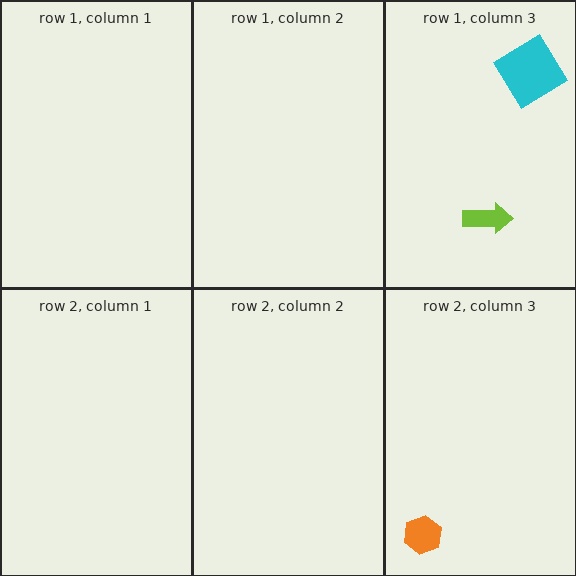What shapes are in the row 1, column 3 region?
The cyan diamond, the lime arrow.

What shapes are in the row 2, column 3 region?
The orange hexagon.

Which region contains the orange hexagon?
The row 2, column 3 region.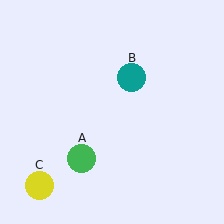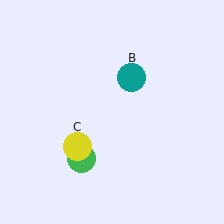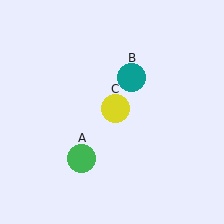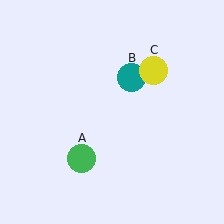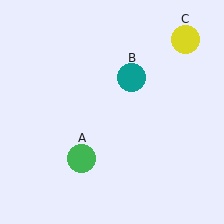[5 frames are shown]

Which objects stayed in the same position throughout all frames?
Green circle (object A) and teal circle (object B) remained stationary.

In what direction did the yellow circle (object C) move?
The yellow circle (object C) moved up and to the right.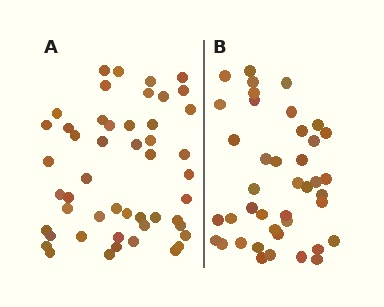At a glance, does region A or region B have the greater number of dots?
Region A (the left region) has more dots.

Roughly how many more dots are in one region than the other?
Region A has roughly 8 or so more dots than region B.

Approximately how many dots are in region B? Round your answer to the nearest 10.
About 40 dots. (The exact count is 41, which rounds to 40.)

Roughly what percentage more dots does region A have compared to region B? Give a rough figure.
About 20% more.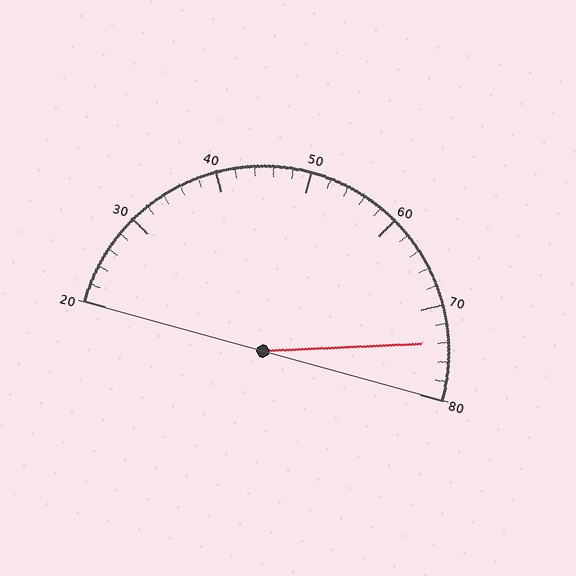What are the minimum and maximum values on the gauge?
The gauge ranges from 20 to 80.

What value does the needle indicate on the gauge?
The needle indicates approximately 74.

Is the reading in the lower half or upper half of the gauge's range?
The reading is in the upper half of the range (20 to 80).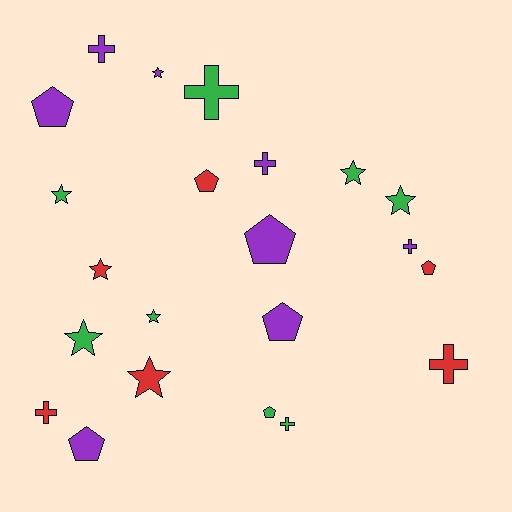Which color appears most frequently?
Green, with 8 objects.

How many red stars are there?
There are 2 red stars.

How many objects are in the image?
There are 22 objects.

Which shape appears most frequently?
Star, with 8 objects.